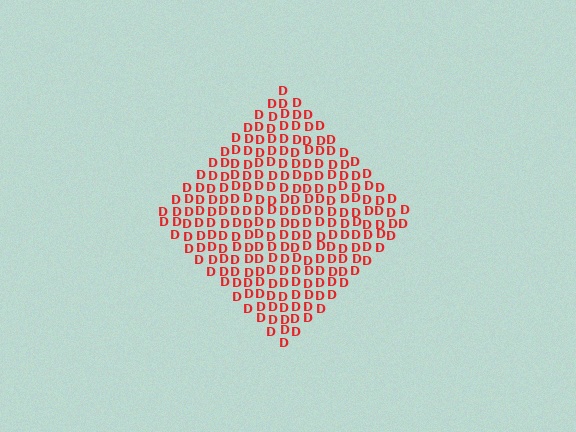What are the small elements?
The small elements are letter D's.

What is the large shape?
The large shape is a diamond.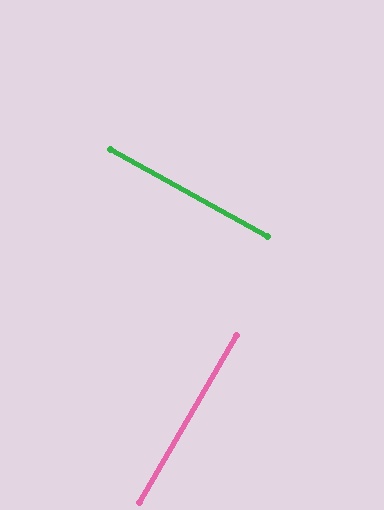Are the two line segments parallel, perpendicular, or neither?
Perpendicular — they meet at approximately 89°.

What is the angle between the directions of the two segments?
Approximately 89 degrees.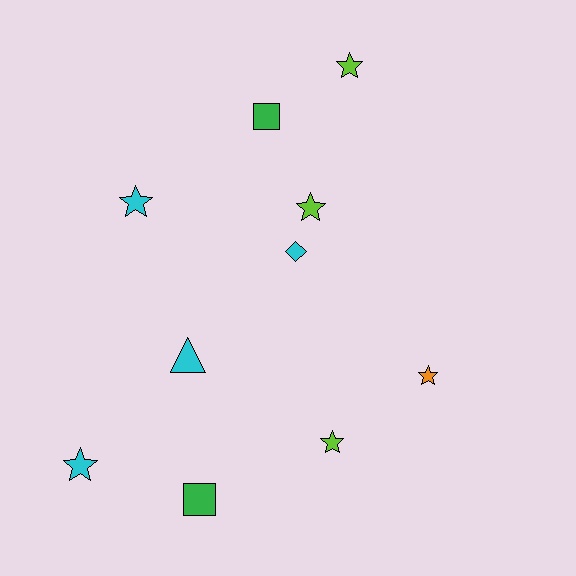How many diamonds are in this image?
There is 1 diamond.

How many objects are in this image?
There are 10 objects.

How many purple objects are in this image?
There are no purple objects.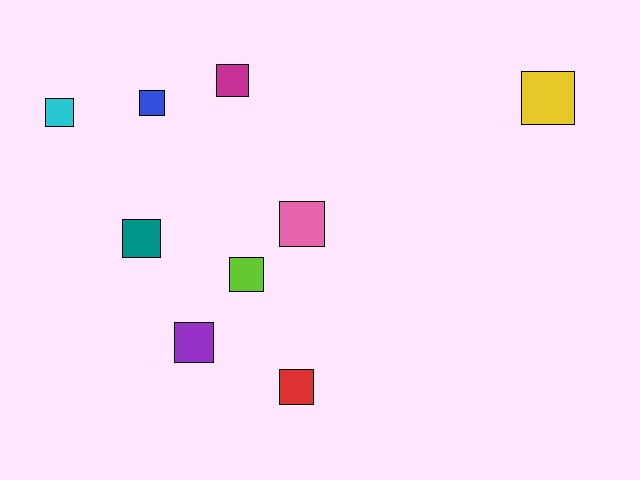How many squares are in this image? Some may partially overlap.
There are 9 squares.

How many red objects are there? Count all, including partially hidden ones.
There is 1 red object.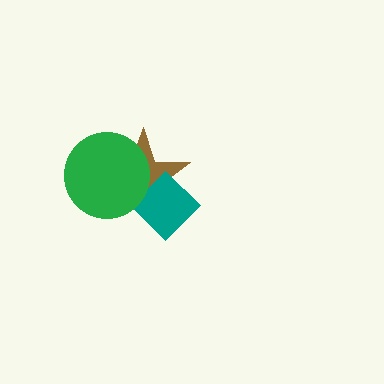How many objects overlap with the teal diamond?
2 objects overlap with the teal diamond.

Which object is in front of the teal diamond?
The green circle is in front of the teal diamond.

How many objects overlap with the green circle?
2 objects overlap with the green circle.